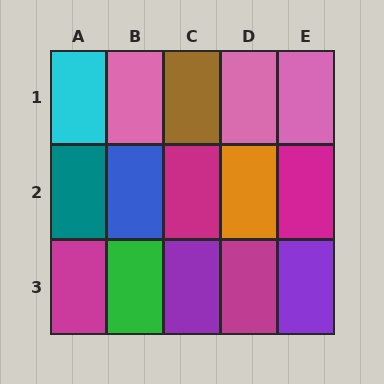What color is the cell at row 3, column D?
Magenta.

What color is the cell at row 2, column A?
Teal.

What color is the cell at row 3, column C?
Purple.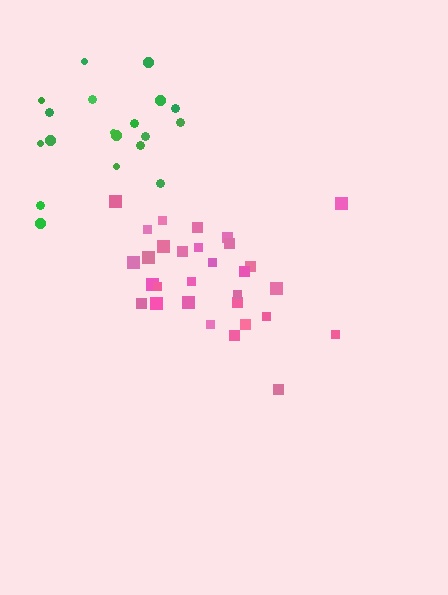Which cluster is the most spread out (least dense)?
Green.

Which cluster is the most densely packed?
Pink.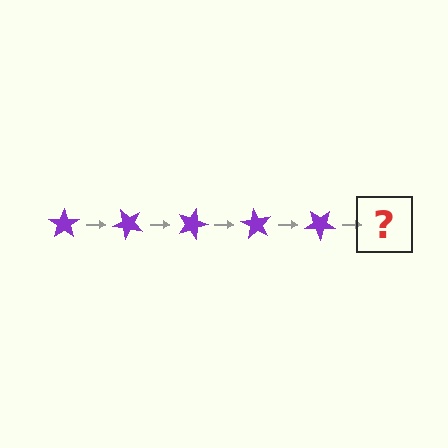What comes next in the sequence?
The next element should be a purple star rotated 225 degrees.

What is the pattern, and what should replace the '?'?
The pattern is that the star rotates 45 degrees each step. The '?' should be a purple star rotated 225 degrees.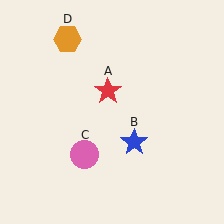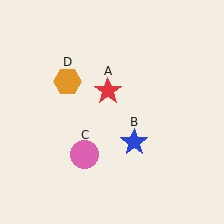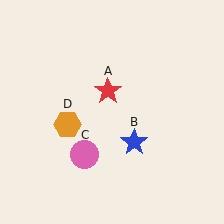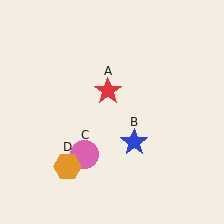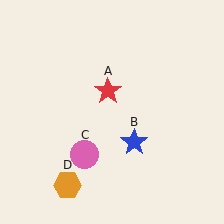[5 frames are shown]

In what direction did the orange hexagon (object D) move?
The orange hexagon (object D) moved down.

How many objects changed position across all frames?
1 object changed position: orange hexagon (object D).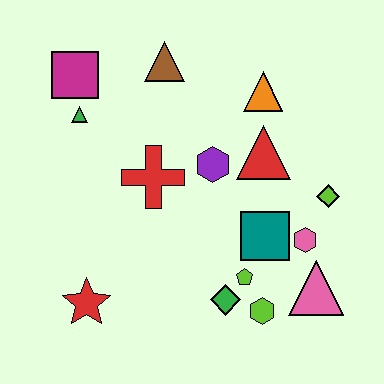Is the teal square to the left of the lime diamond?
Yes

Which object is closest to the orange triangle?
The red triangle is closest to the orange triangle.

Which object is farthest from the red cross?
The pink triangle is farthest from the red cross.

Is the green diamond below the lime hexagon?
No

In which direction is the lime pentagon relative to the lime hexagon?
The lime pentagon is above the lime hexagon.